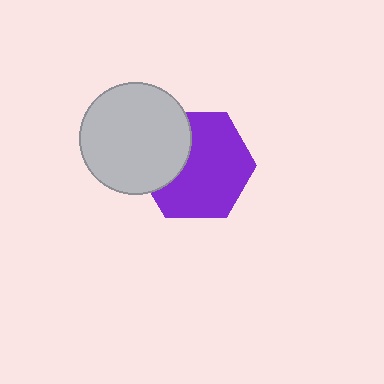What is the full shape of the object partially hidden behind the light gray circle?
The partially hidden object is a purple hexagon.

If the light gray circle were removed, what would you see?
You would see the complete purple hexagon.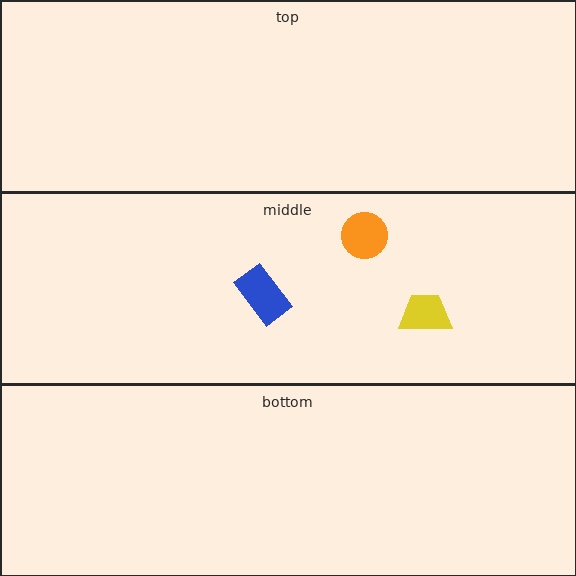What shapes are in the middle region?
The yellow trapezoid, the blue rectangle, the orange circle.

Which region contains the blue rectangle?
The middle region.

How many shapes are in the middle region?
3.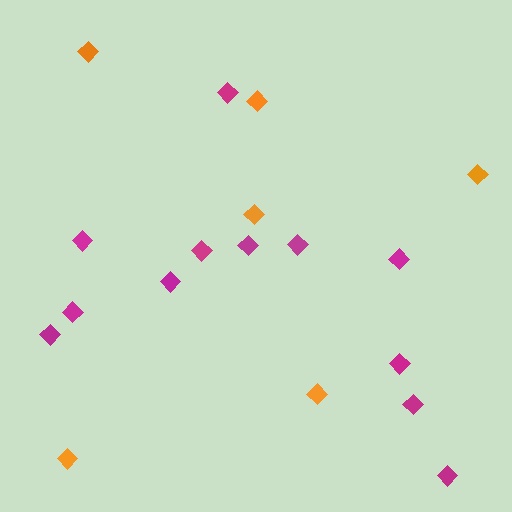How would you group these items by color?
There are 2 groups: one group of orange diamonds (6) and one group of magenta diamonds (12).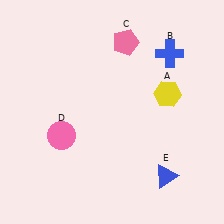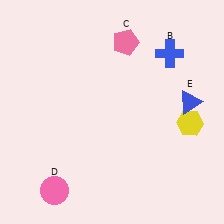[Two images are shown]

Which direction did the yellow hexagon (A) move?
The yellow hexagon (A) moved down.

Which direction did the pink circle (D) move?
The pink circle (D) moved down.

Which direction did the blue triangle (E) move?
The blue triangle (E) moved up.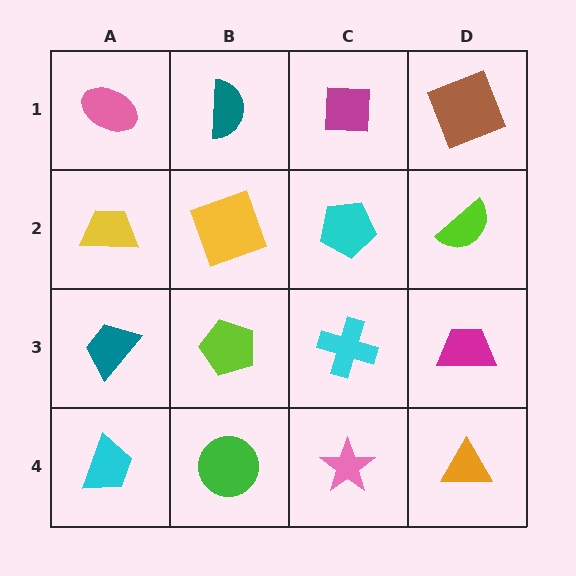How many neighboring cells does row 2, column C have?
4.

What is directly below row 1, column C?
A cyan pentagon.